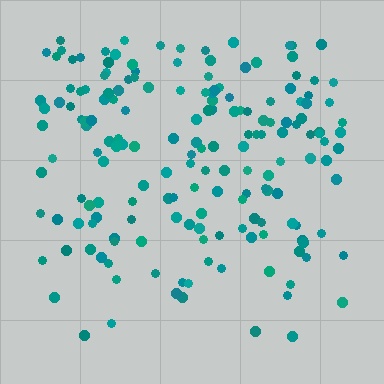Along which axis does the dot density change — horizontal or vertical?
Vertical.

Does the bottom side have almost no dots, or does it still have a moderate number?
Still a moderate number, just noticeably fewer than the top.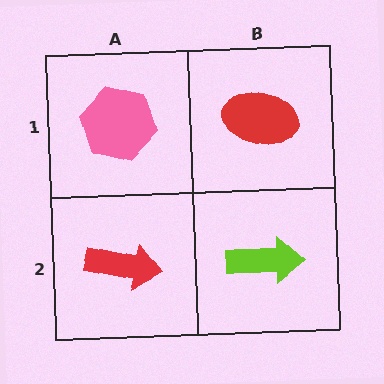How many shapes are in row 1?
2 shapes.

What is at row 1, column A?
A pink hexagon.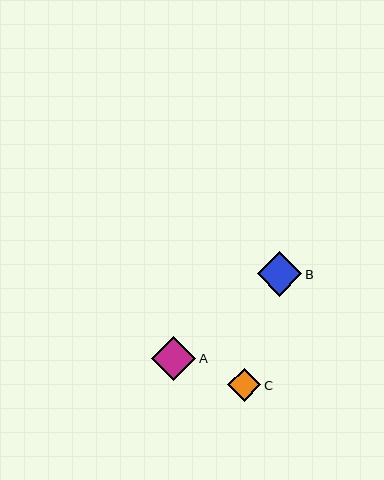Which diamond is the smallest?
Diamond C is the smallest with a size of approximately 33 pixels.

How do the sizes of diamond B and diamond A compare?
Diamond B and diamond A are approximately the same size.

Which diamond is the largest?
Diamond B is the largest with a size of approximately 44 pixels.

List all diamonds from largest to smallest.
From largest to smallest: B, A, C.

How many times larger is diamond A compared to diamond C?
Diamond A is approximately 1.3 times the size of diamond C.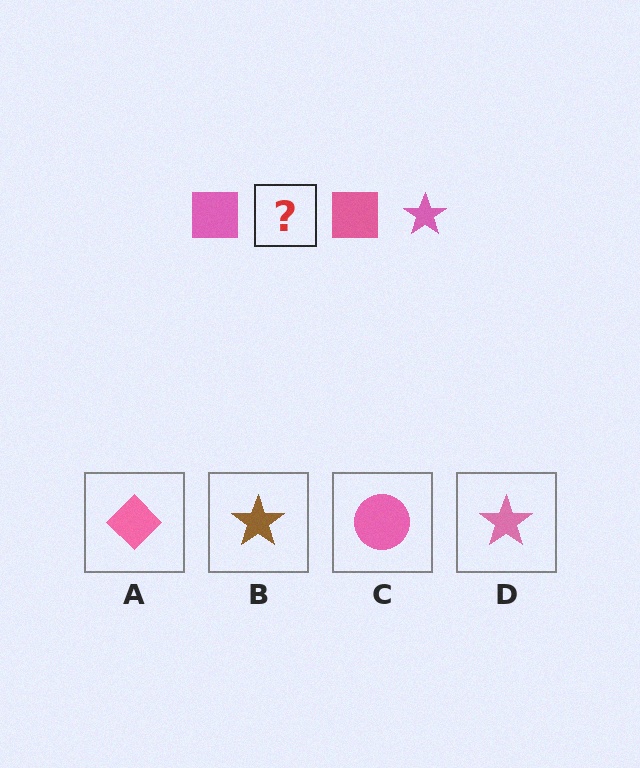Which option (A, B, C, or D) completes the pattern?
D.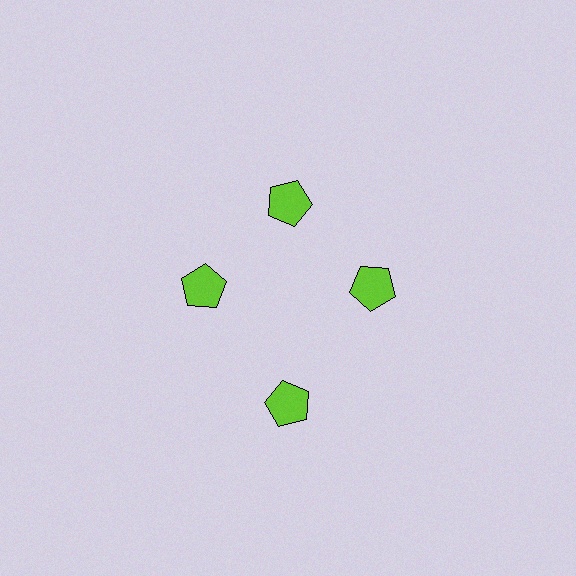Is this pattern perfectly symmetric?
No. The 4 lime pentagons are arranged in a ring, but one element near the 6 o'clock position is pushed outward from the center, breaking the 4-fold rotational symmetry.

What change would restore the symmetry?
The symmetry would be restored by moving it inward, back onto the ring so that all 4 pentagons sit at equal angles and equal distance from the center.